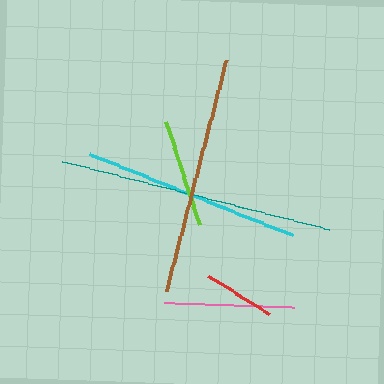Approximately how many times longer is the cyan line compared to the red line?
The cyan line is approximately 3.0 times the length of the red line.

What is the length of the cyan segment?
The cyan segment is approximately 218 pixels long.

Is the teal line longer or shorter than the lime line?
The teal line is longer than the lime line.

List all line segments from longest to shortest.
From longest to shortest: teal, brown, cyan, pink, lime, red.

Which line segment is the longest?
The teal line is the longest at approximately 276 pixels.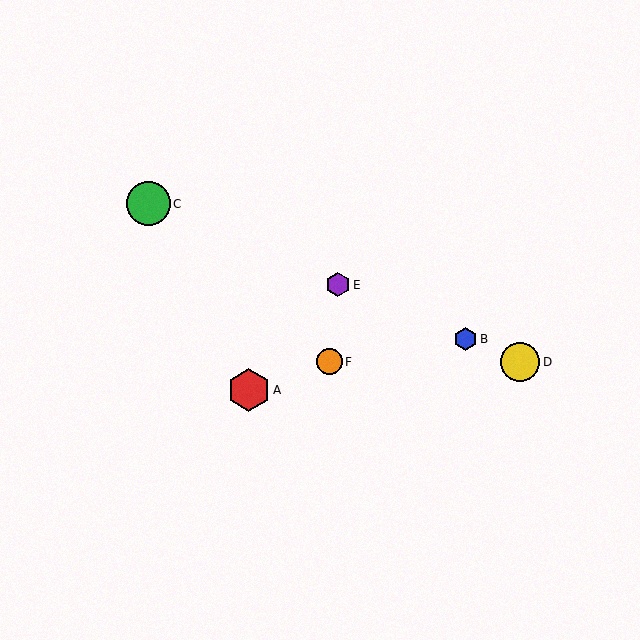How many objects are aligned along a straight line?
4 objects (B, C, D, E) are aligned along a straight line.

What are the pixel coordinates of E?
Object E is at (338, 285).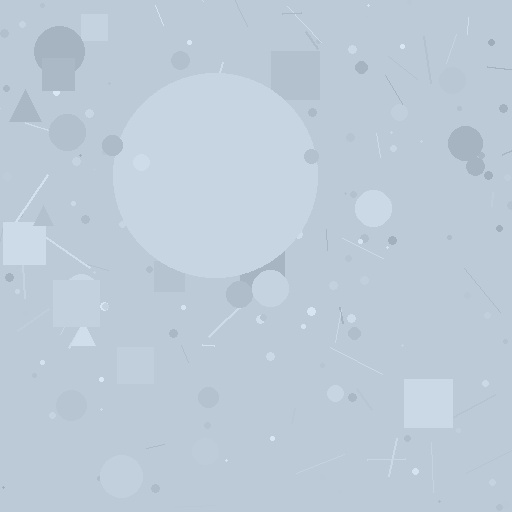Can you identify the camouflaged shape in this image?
The camouflaged shape is a circle.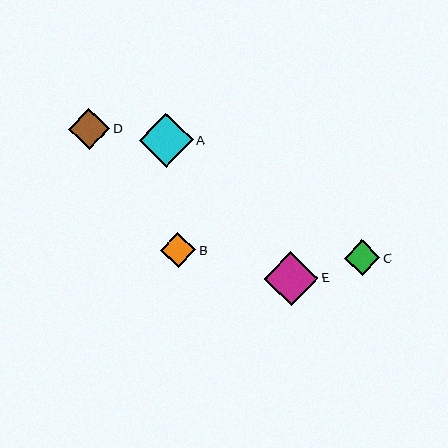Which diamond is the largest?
Diamond E is the largest with a size of approximately 54 pixels.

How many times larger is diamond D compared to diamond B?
Diamond D is approximately 1.2 times the size of diamond B.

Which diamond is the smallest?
Diamond B is the smallest with a size of approximately 35 pixels.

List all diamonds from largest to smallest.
From largest to smallest: E, A, D, C, B.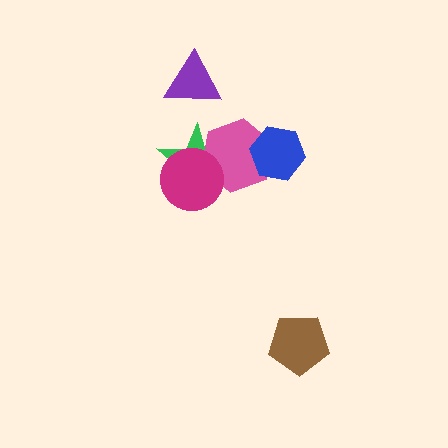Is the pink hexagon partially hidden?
Yes, it is partially covered by another shape.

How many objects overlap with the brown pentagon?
0 objects overlap with the brown pentagon.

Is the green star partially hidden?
Yes, it is partially covered by another shape.